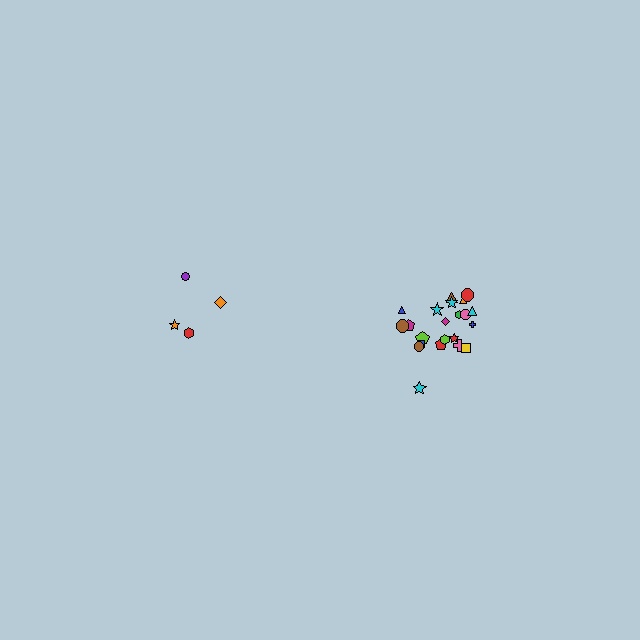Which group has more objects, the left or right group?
The right group.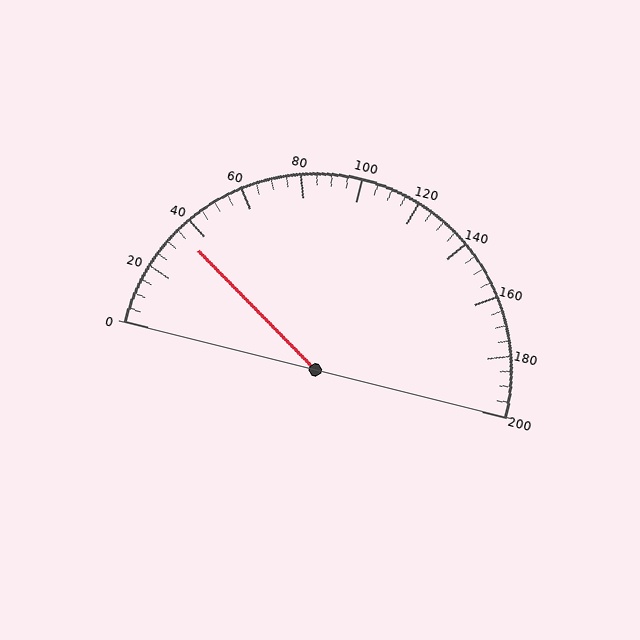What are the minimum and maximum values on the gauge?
The gauge ranges from 0 to 200.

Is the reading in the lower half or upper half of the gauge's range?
The reading is in the lower half of the range (0 to 200).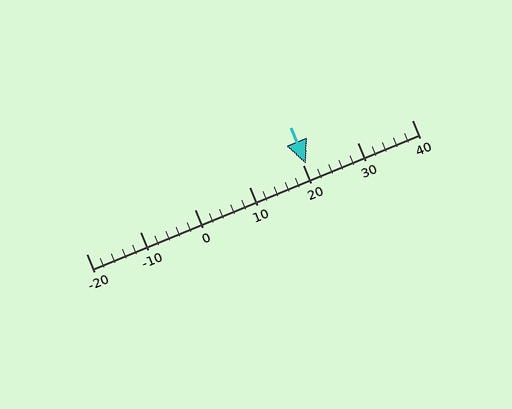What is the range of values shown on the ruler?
The ruler shows values from -20 to 40.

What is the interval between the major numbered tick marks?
The major tick marks are spaced 10 units apart.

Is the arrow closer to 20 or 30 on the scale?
The arrow is closer to 20.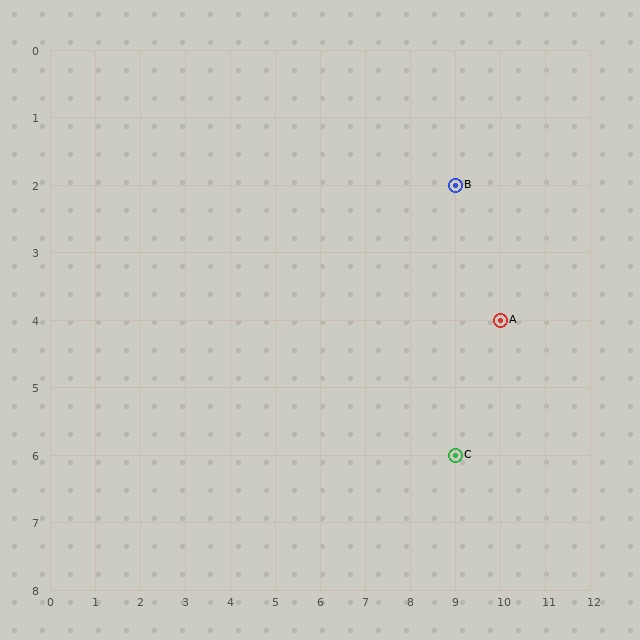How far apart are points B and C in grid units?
Points B and C are 4 rows apart.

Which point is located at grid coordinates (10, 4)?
Point A is at (10, 4).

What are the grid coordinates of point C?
Point C is at grid coordinates (9, 6).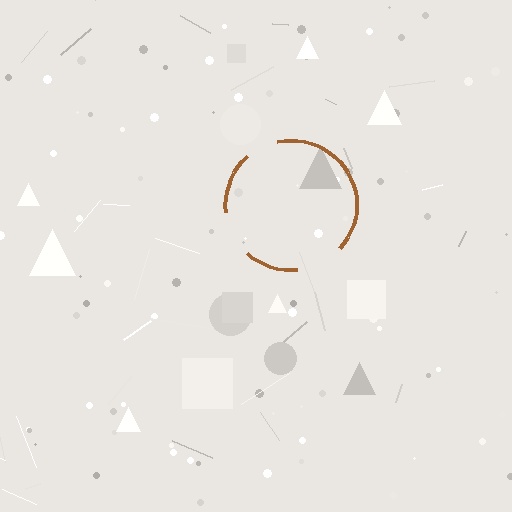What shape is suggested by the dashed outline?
The dashed outline suggests a circle.